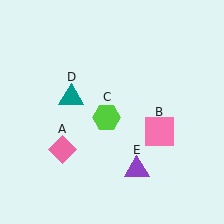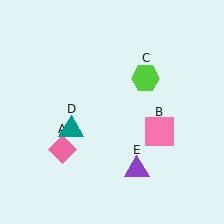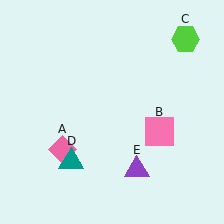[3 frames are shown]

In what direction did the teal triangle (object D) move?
The teal triangle (object D) moved down.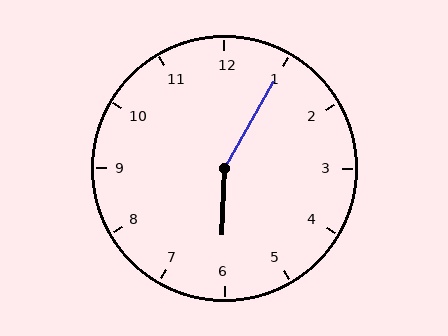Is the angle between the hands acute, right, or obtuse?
It is obtuse.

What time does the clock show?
6:05.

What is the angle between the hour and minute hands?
Approximately 152 degrees.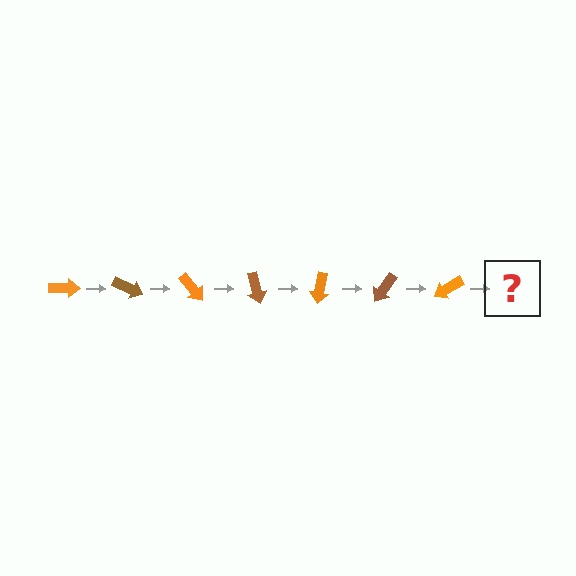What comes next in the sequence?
The next element should be a brown arrow, rotated 175 degrees from the start.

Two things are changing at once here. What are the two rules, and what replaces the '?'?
The two rules are that it rotates 25 degrees each step and the color cycles through orange and brown. The '?' should be a brown arrow, rotated 175 degrees from the start.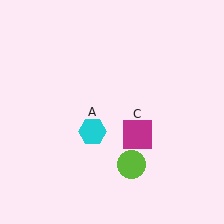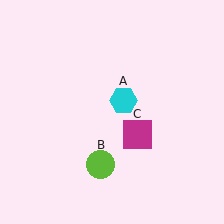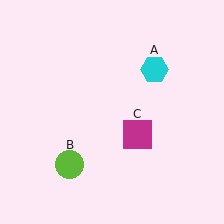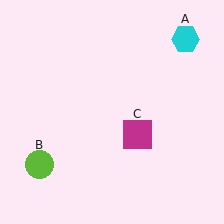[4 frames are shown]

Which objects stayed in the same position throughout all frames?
Magenta square (object C) remained stationary.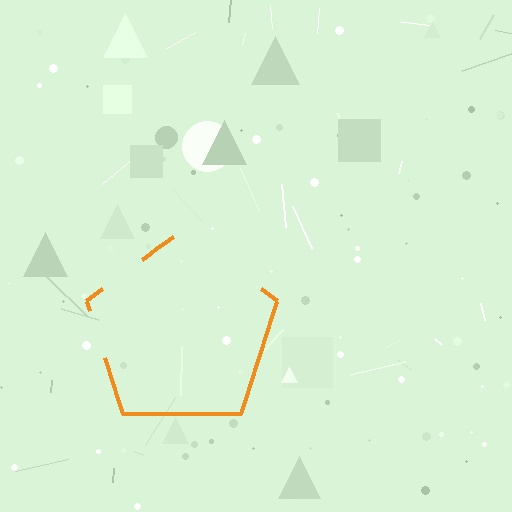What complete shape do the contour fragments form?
The contour fragments form a pentagon.